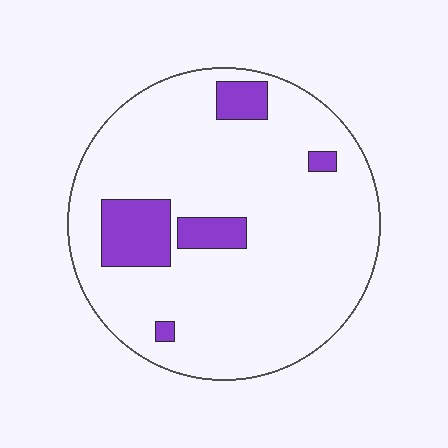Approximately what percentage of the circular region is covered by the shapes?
Approximately 15%.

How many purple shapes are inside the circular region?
5.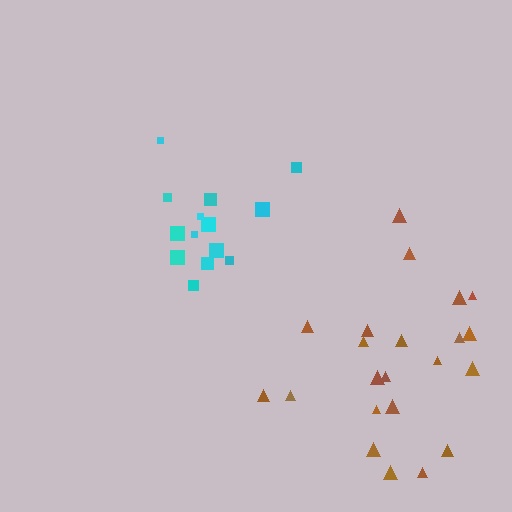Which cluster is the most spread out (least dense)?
Brown.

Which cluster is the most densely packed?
Cyan.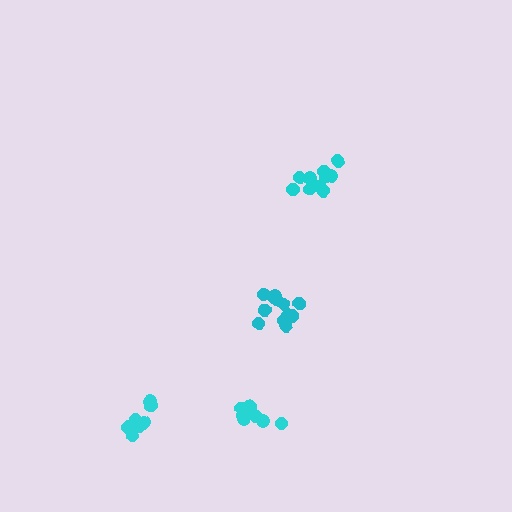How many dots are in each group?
Group 1: 8 dots, Group 2: 10 dots, Group 3: 8 dots, Group 4: 13 dots (39 total).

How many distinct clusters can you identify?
There are 4 distinct clusters.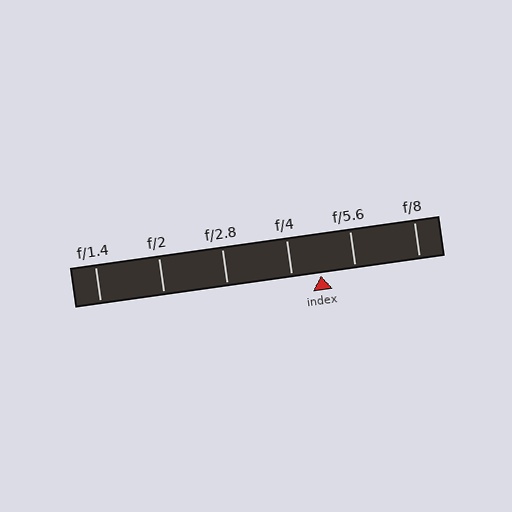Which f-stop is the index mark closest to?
The index mark is closest to f/4.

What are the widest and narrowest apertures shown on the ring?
The widest aperture shown is f/1.4 and the narrowest is f/8.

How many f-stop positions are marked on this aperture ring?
There are 6 f-stop positions marked.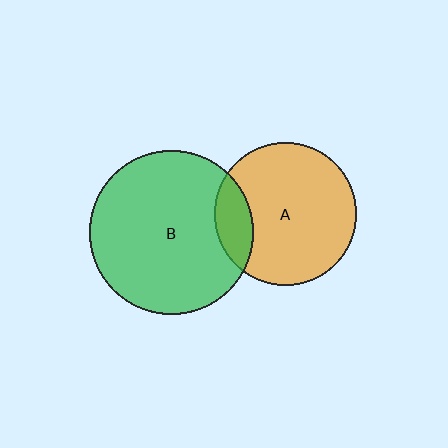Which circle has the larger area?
Circle B (green).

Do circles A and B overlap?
Yes.